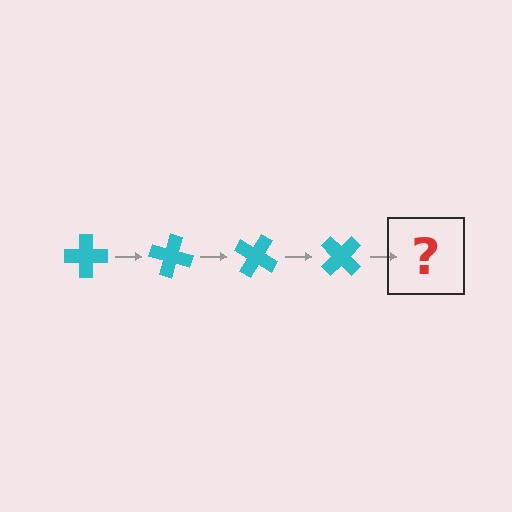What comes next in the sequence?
The next element should be a cyan cross rotated 60 degrees.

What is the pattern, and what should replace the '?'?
The pattern is that the cross rotates 15 degrees each step. The '?' should be a cyan cross rotated 60 degrees.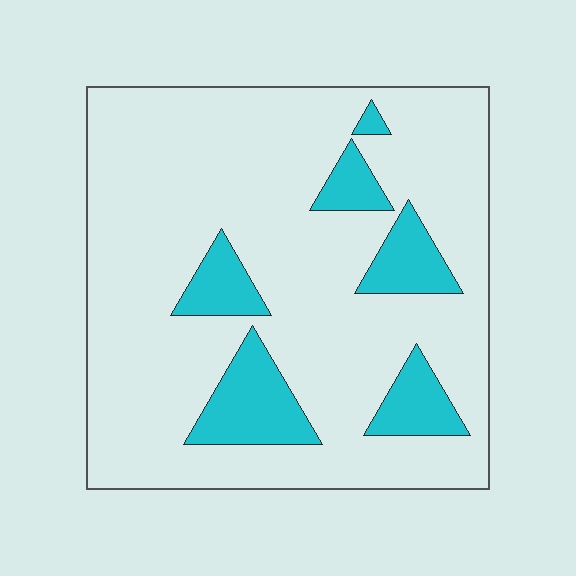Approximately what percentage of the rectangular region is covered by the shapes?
Approximately 15%.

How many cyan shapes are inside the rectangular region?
6.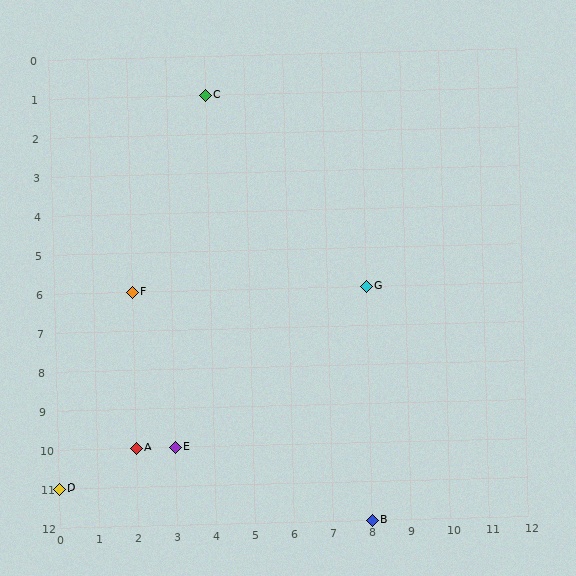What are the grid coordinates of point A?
Point A is at grid coordinates (2, 10).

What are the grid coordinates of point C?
Point C is at grid coordinates (4, 1).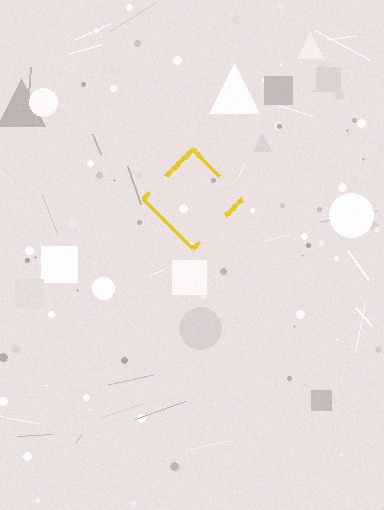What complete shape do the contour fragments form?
The contour fragments form a diamond.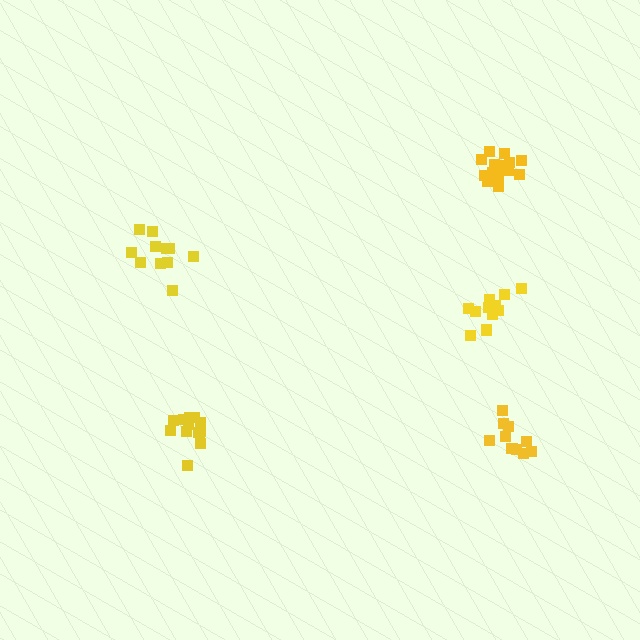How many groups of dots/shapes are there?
There are 5 groups.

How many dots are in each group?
Group 1: 12 dots, Group 2: 11 dots, Group 3: 10 dots, Group 4: 15 dots, Group 5: 11 dots (59 total).